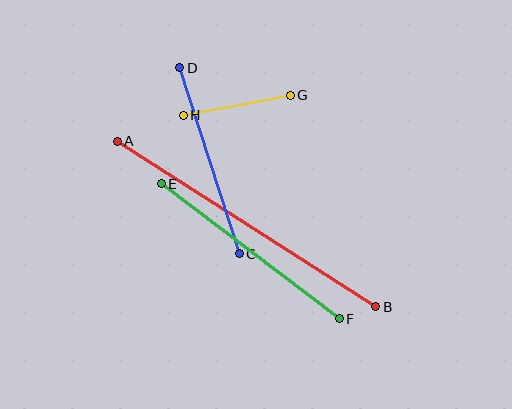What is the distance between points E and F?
The distance is approximately 224 pixels.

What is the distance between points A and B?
The distance is approximately 307 pixels.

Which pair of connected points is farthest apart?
Points A and B are farthest apart.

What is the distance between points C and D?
The distance is approximately 195 pixels.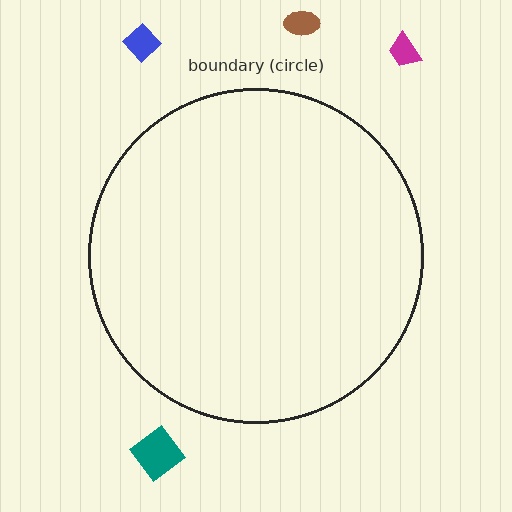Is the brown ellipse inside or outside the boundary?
Outside.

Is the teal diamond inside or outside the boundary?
Outside.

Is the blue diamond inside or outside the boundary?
Outside.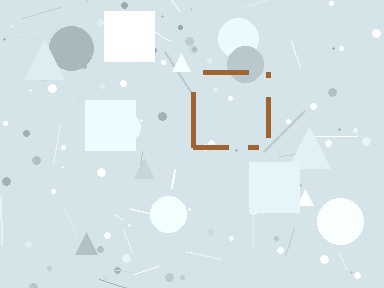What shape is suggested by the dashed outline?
The dashed outline suggests a square.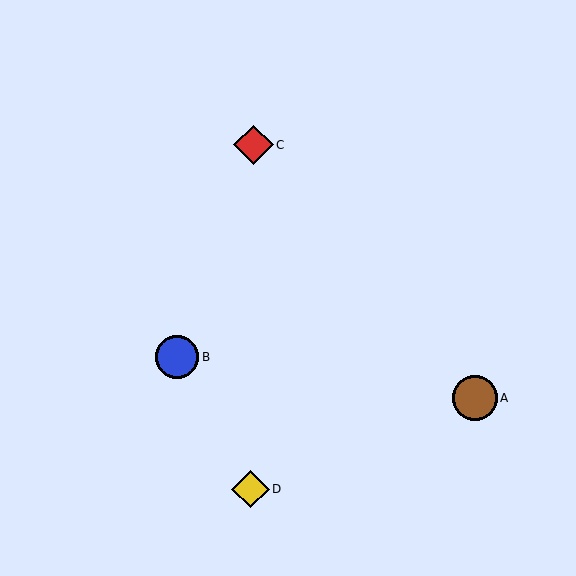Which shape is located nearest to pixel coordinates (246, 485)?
The yellow diamond (labeled D) at (251, 489) is nearest to that location.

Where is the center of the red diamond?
The center of the red diamond is at (254, 145).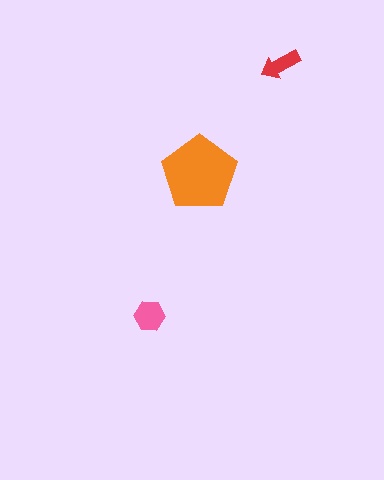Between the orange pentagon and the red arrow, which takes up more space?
The orange pentagon.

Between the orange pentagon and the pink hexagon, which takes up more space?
The orange pentagon.